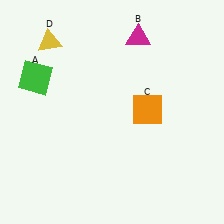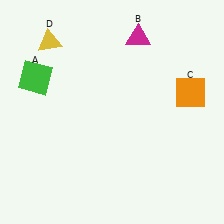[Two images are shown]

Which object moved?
The orange square (C) moved right.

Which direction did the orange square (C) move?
The orange square (C) moved right.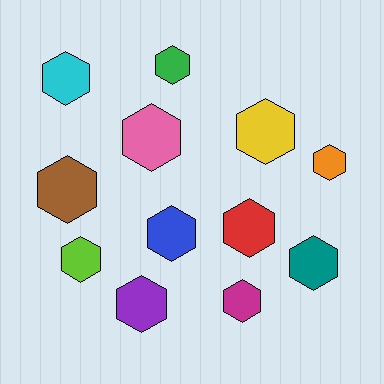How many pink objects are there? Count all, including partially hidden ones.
There is 1 pink object.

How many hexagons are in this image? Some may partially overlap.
There are 12 hexagons.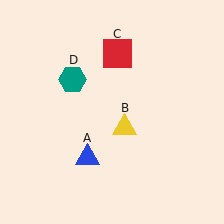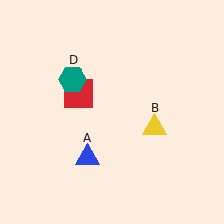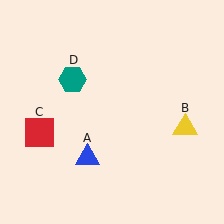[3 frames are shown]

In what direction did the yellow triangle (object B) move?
The yellow triangle (object B) moved right.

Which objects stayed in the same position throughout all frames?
Blue triangle (object A) and teal hexagon (object D) remained stationary.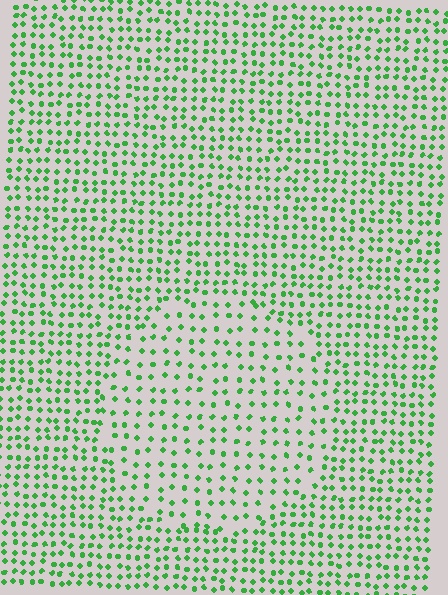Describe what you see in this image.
The image contains small green elements arranged at two different densities. A circle-shaped region is visible where the elements are less densely packed than the surrounding area.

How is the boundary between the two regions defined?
The boundary is defined by a change in element density (approximately 1.7x ratio). All elements are the same color, size, and shape.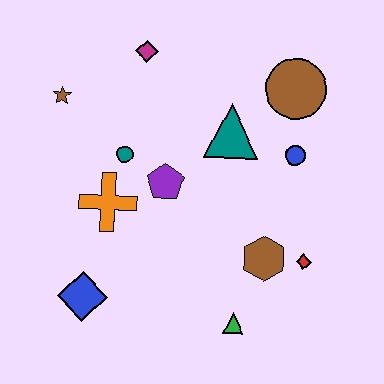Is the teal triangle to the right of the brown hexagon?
No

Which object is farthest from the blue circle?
The blue diamond is farthest from the blue circle.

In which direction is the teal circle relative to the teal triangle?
The teal circle is to the left of the teal triangle.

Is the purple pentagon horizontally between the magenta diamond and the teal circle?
No